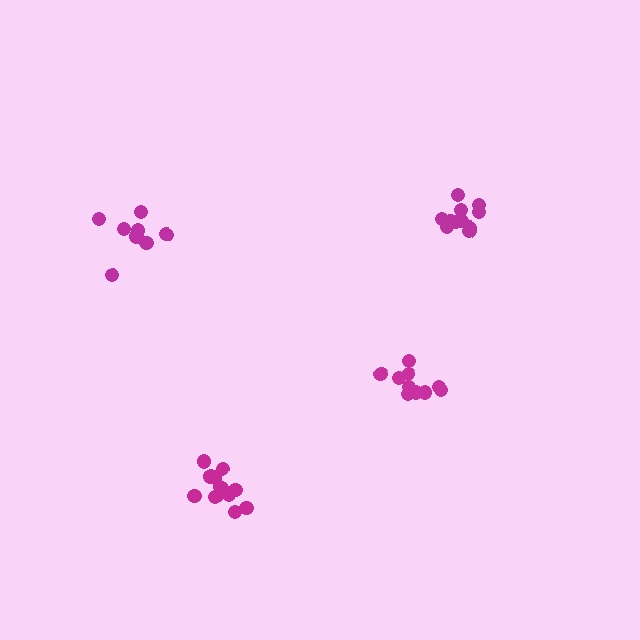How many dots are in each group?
Group 1: 12 dots, Group 2: 14 dots, Group 3: 9 dots, Group 4: 10 dots (45 total).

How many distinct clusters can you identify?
There are 4 distinct clusters.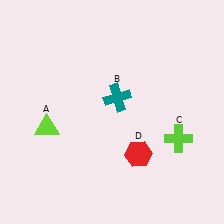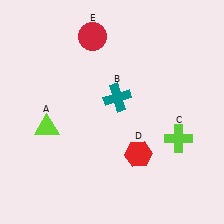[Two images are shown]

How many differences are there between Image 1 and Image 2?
There is 1 difference between the two images.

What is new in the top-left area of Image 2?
A red circle (E) was added in the top-left area of Image 2.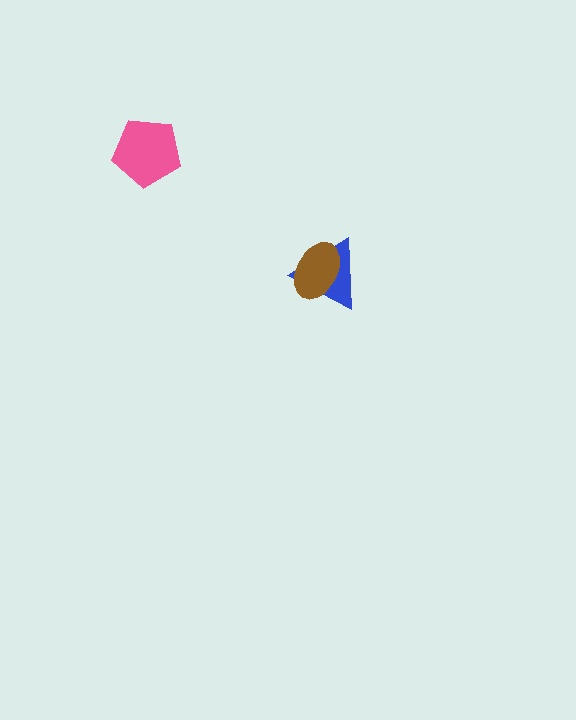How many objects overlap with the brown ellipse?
1 object overlaps with the brown ellipse.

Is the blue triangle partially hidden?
Yes, it is partially covered by another shape.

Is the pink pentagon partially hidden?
No, no other shape covers it.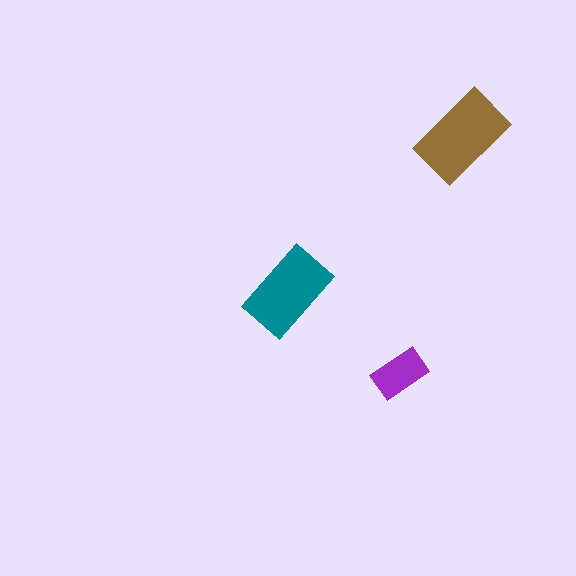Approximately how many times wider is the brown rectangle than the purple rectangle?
About 1.5 times wider.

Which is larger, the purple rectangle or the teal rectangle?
The teal one.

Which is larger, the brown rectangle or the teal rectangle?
The brown one.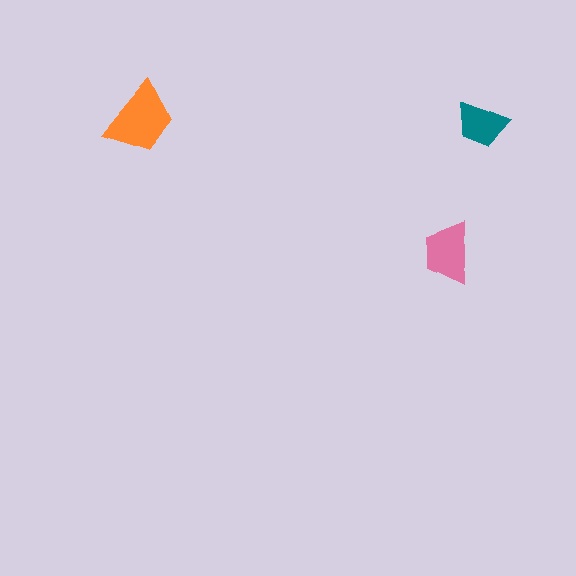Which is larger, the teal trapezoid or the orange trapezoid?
The orange one.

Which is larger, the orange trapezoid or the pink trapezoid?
The orange one.